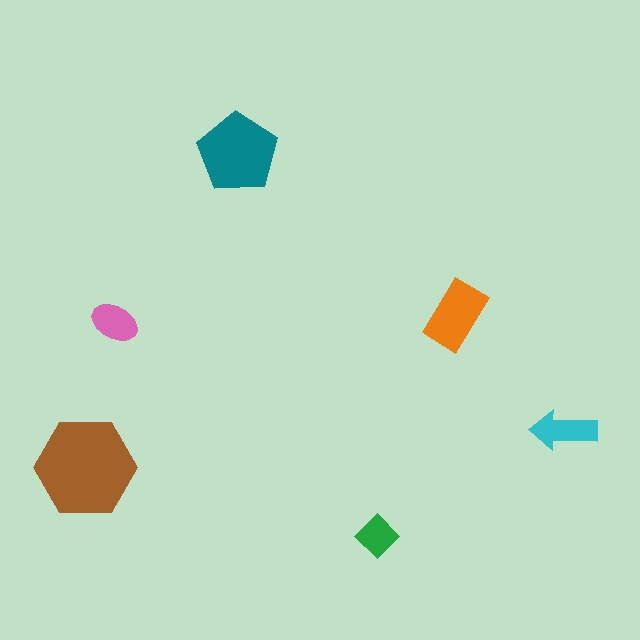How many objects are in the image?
There are 6 objects in the image.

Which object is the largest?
The brown hexagon.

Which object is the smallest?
The green diamond.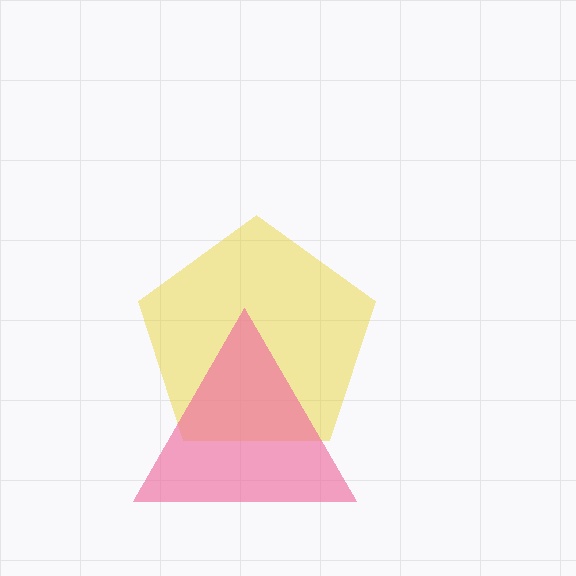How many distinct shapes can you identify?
There are 2 distinct shapes: a yellow pentagon, a pink triangle.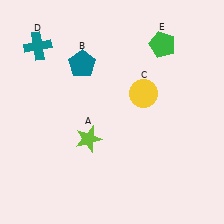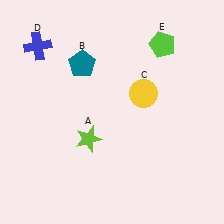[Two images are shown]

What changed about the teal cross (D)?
In Image 1, D is teal. In Image 2, it changed to blue.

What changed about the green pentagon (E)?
In Image 1, E is green. In Image 2, it changed to lime.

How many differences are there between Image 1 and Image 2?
There are 2 differences between the two images.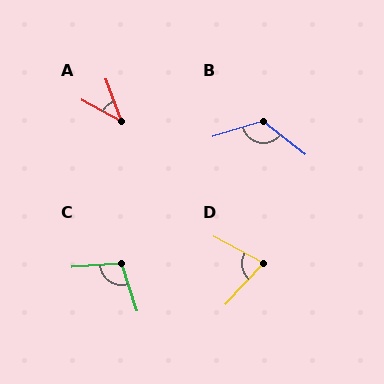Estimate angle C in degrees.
Approximately 103 degrees.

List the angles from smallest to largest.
A (42°), D (75°), C (103°), B (125°).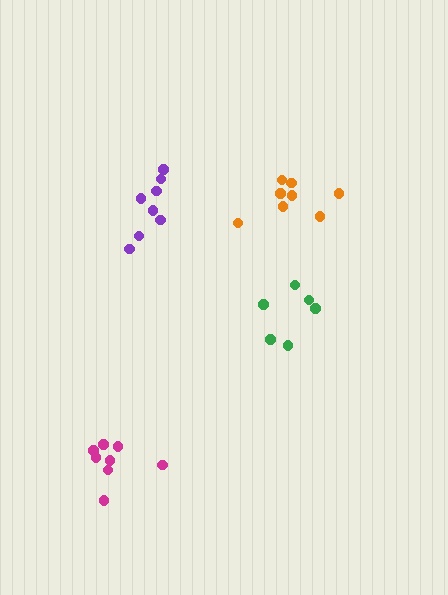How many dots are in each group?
Group 1: 8 dots, Group 2: 8 dots, Group 3: 8 dots, Group 4: 6 dots (30 total).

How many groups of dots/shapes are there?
There are 4 groups.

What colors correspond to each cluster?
The clusters are colored: orange, purple, magenta, green.